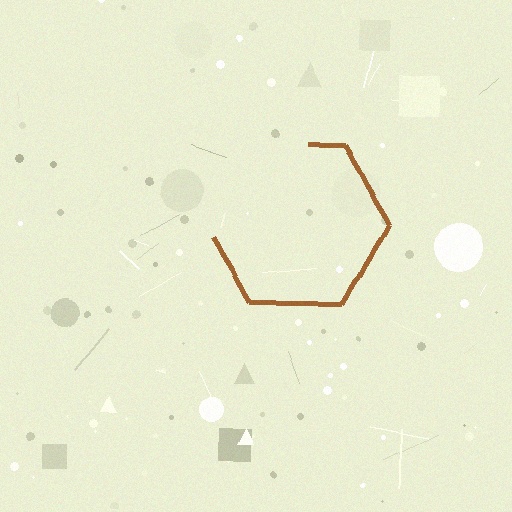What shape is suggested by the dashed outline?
The dashed outline suggests a hexagon.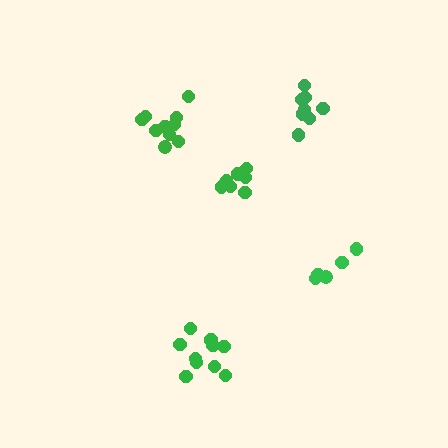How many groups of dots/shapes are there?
There are 5 groups.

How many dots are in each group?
Group 1: 5 dots, Group 2: 7 dots, Group 3: 11 dots, Group 4: 11 dots, Group 5: 8 dots (42 total).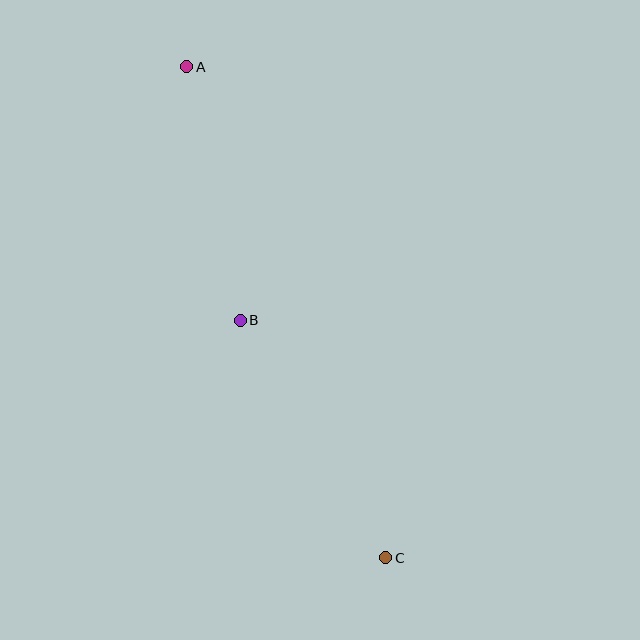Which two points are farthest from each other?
Points A and C are farthest from each other.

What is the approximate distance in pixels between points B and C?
The distance between B and C is approximately 279 pixels.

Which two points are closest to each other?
Points A and B are closest to each other.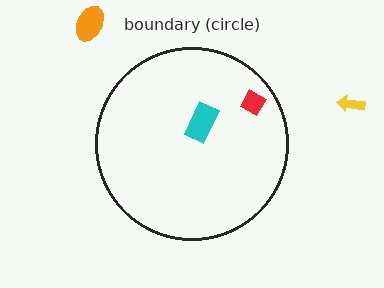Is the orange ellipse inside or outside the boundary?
Outside.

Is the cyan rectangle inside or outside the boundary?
Inside.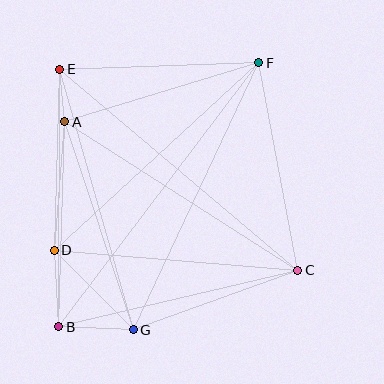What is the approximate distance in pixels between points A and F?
The distance between A and F is approximately 203 pixels.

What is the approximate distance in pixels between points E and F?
The distance between E and F is approximately 199 pixels.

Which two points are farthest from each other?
Points B and F are farthest from each other.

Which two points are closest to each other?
Points A and E are closest to each other.